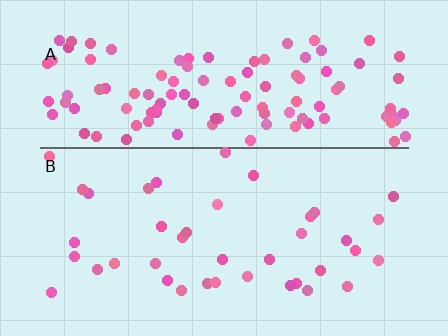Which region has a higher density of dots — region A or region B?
A (the top).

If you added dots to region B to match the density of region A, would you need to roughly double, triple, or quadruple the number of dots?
Approximately triple.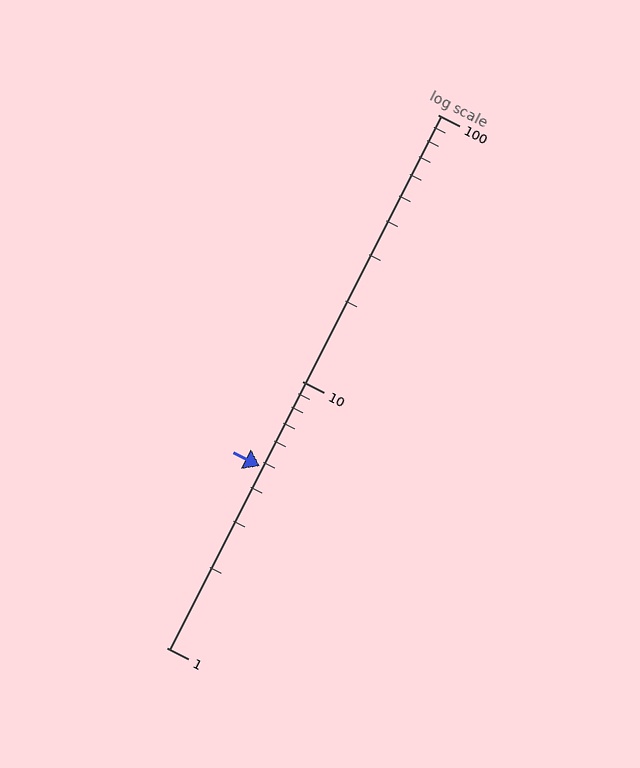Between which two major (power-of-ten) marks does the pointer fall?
The pointer is between 1 and 10.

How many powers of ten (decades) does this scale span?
The scale spans 2 decades, from 1 to 100.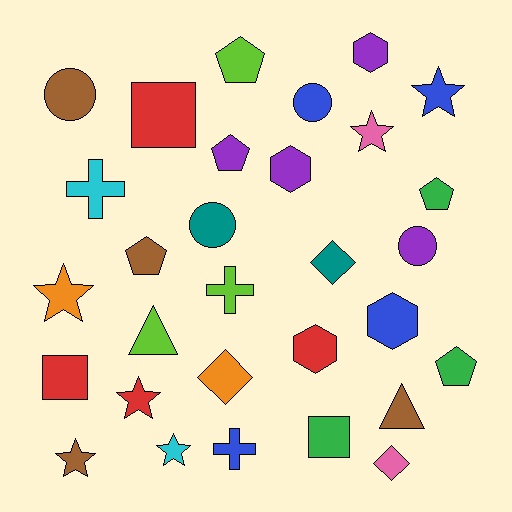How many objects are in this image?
There are 30 objects.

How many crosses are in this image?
There are 3 crosses.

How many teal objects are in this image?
There are 2 teal objects.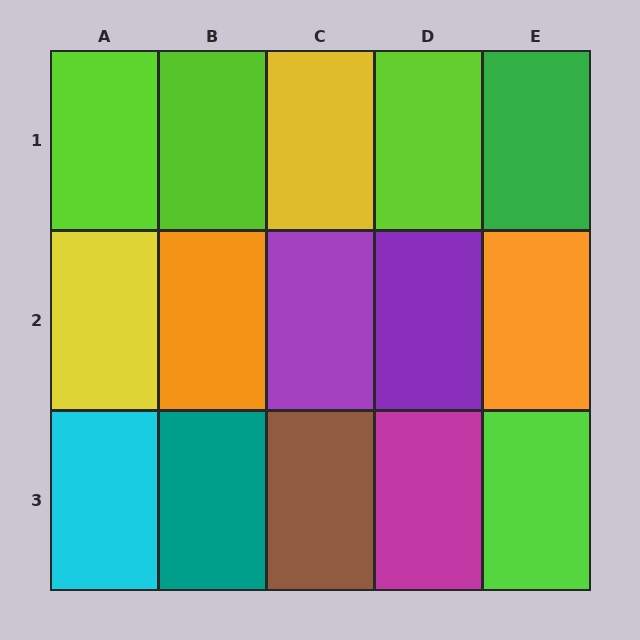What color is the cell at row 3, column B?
Teal.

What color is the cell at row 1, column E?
Green.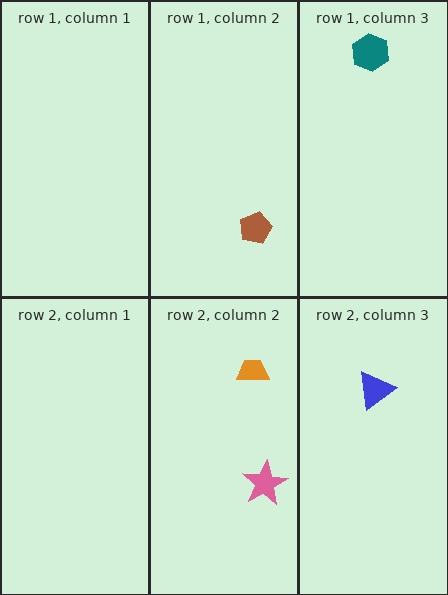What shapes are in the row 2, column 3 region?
The blue triangle.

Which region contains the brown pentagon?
The row 1, column 2 region.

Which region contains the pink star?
The row 2, column 2 region.